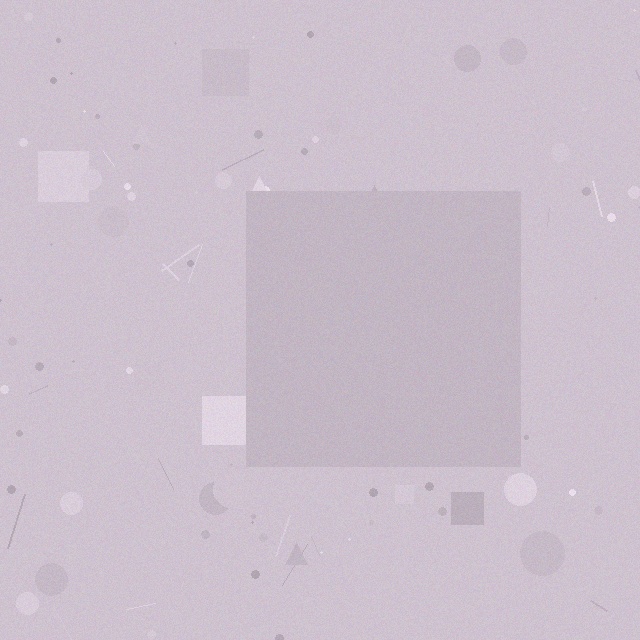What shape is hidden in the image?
A square is hidden in the image.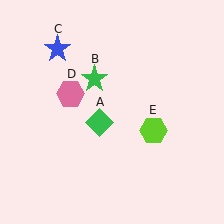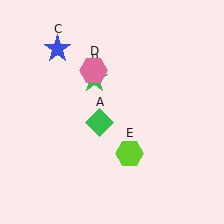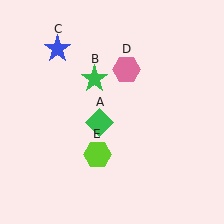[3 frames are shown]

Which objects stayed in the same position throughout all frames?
Green diamond (object A) and green star (object B) and blue star (object C) remained stationary.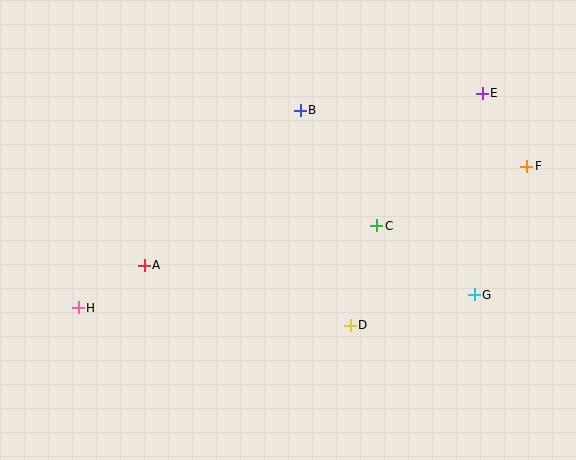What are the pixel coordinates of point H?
Point H is at (78, 308).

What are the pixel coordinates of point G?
Point G is at (474, 295).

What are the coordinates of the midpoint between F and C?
The midpoint between F and C is at (452, 196).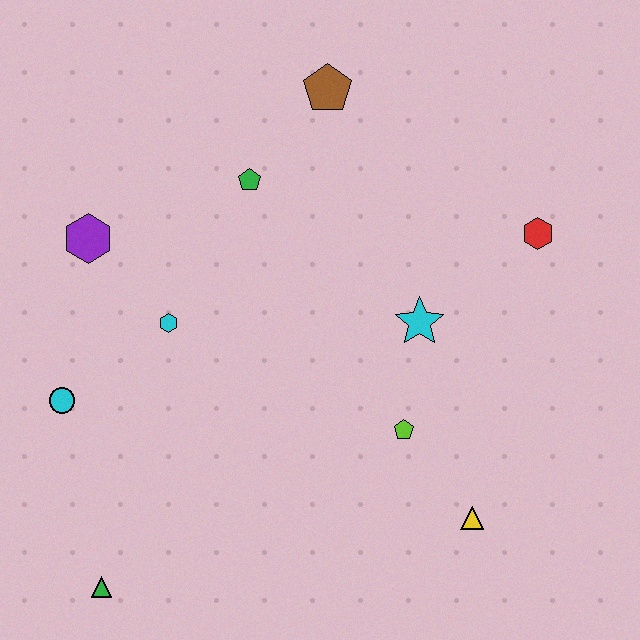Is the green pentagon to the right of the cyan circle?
Yes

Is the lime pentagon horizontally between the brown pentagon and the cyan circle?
No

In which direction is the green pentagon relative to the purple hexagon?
The green pentagon is to the right of the purple hexagon.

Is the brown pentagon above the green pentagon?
Yes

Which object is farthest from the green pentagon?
The green triangle is farthest from the green pentagon.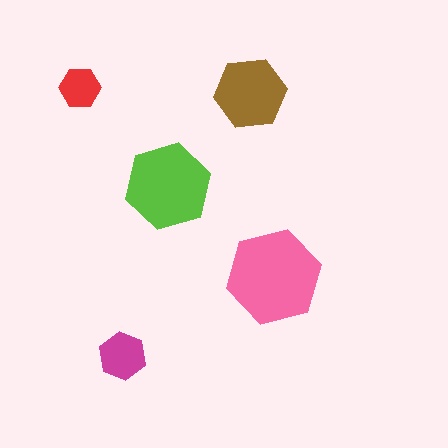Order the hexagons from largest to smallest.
the pink one, the lime one, the brown one, the magenta one, the red one.